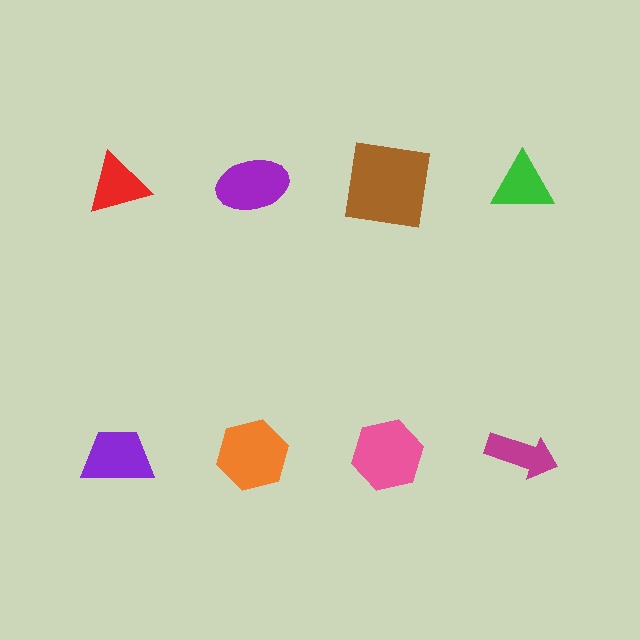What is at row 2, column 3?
A pink hexagon.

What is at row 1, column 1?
A red triangle.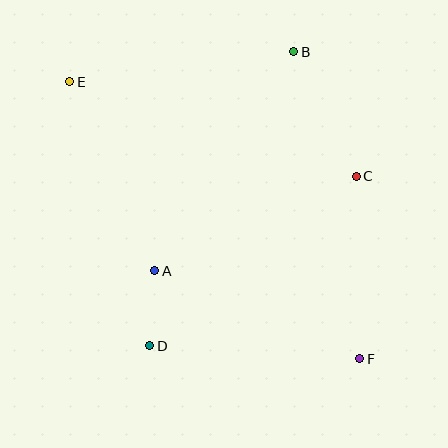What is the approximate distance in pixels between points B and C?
The distance between B and C is approximately 139 pixels.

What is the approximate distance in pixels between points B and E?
The distance between B and E is approximately 226 pixels.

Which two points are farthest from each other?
Points E and F are farthest from each other.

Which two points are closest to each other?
Points A and D are closest to each other.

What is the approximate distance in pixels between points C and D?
The distance between C and D is approximately 267 pixels.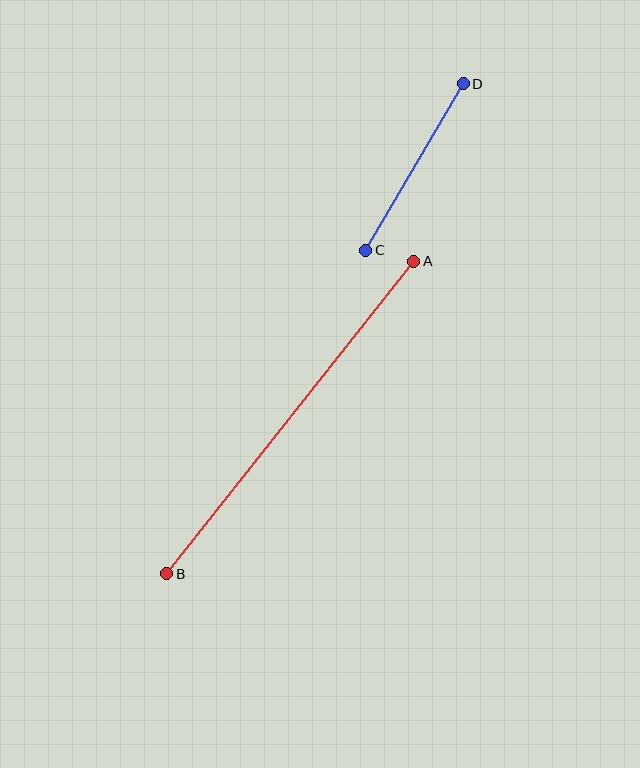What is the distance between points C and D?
The distance is approximately 193 pixels.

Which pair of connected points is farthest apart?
Points A and B are farthest apart.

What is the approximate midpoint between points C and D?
The midpoint is at approximately (414, 167) pixels.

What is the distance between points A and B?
The distance is approximately 398 pixels.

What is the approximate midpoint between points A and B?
The midpoint is at approximately (290, 417) pixels.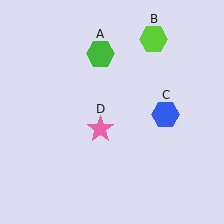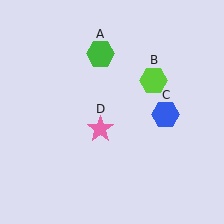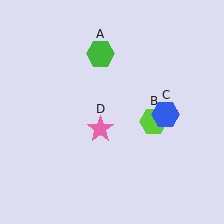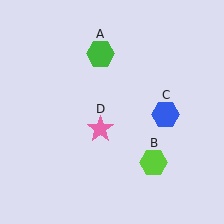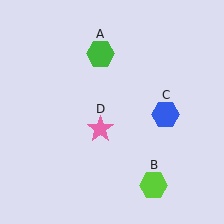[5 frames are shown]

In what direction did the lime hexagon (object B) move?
The lime hexagon (object B) moved down.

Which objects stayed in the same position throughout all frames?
Green hexagon (object A) and blue hexagon (object C) and pink star (object D) remained stationary.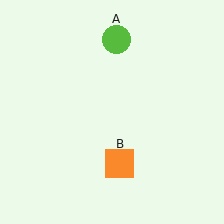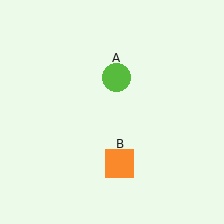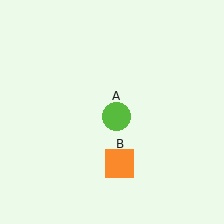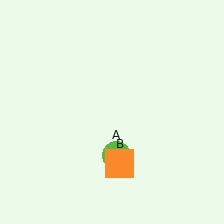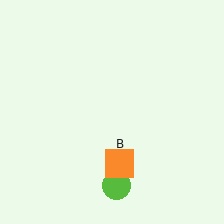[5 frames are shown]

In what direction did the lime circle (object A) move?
The lime circle (object A) moved down.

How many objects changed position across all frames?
1 object changed position: lime circle (object A).